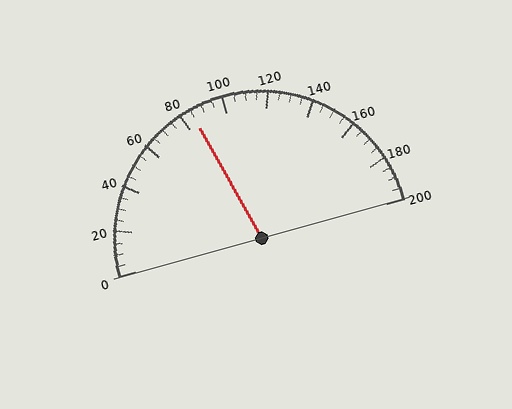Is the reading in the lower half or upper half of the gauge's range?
The reading is in the lower half of the range (0 to 200).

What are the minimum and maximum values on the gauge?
The gauge ranges from 0 to 200.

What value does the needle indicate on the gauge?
The needle indicates approximately 85.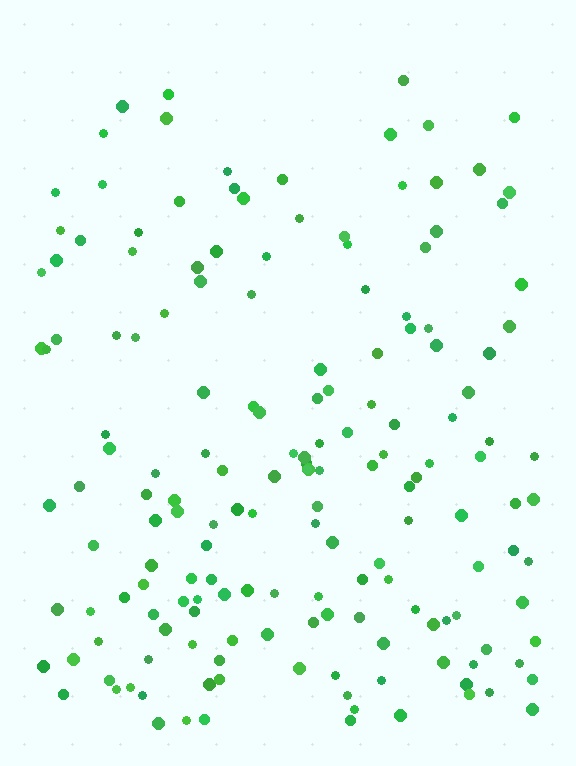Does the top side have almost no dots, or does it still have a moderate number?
Still a moderate number, just noticeably fewer than the bottom.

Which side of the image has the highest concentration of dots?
The bottom.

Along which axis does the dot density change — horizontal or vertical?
Vertical.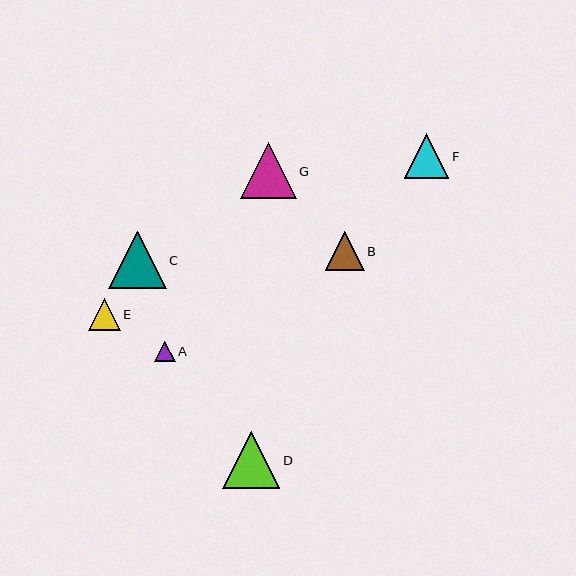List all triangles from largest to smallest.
From largest to smallest: C, D, G, F, B, E, A.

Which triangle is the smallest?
Triangle A is the smallest with a size of approximately 20 pixels.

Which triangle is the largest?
Triangle C is the largest with a size of approximately 58 pixels.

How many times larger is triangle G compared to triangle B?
Triangle G is approximately 1.4 times the size of triangle B.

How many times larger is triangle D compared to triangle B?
Triangle D is approximately 1.5 times the size of triangle B.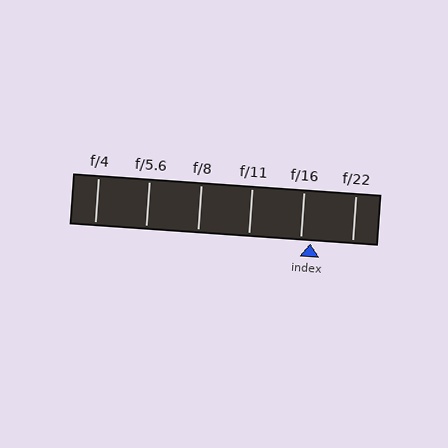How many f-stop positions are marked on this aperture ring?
There are 6 f-stop positions marked.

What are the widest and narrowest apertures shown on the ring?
The widest aperture shown is f/4 and the narrowest is f/22.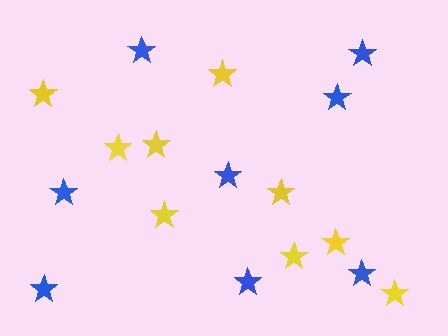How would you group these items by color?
There are 2 groups: one group of yellow stars (9) and one group of blue stars (8).